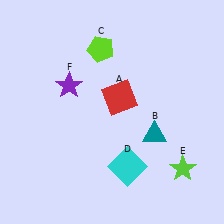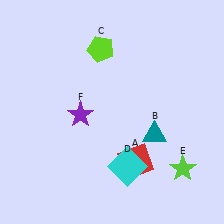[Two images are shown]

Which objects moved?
The objects that moved are: the red square (A), the purple star (F).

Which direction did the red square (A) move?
The red square (A) moved down.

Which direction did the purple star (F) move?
The purple star (F) moved down.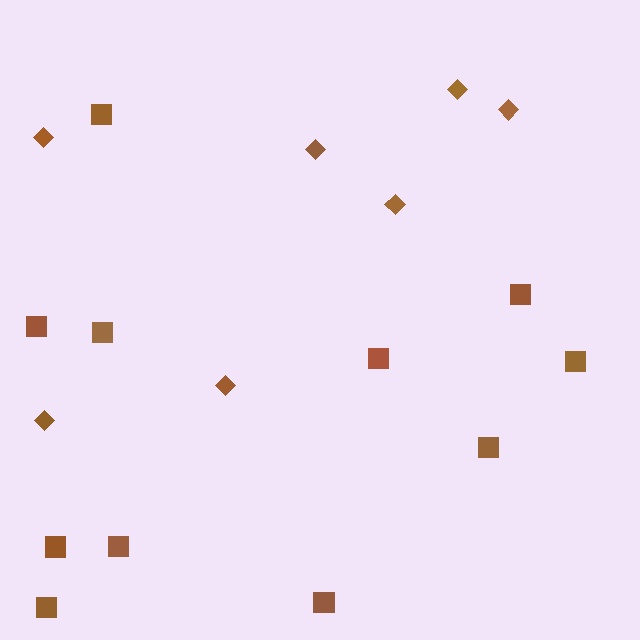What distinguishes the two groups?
There are 2 groups: one group of squares (11) and one group of diamonds (7).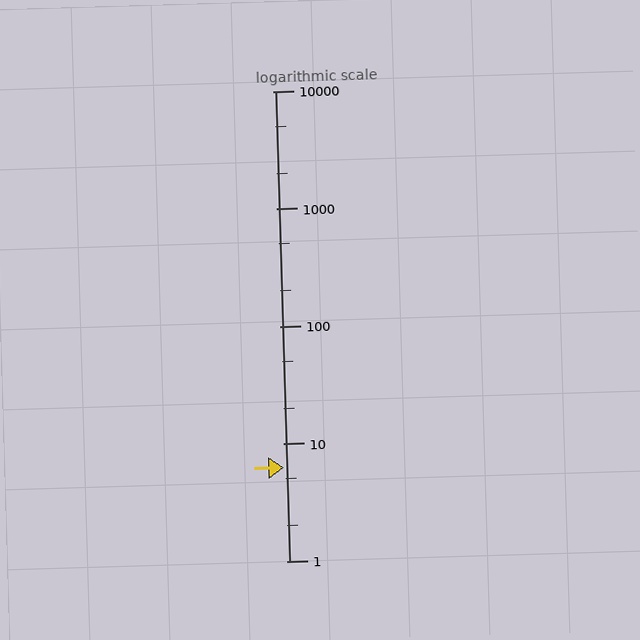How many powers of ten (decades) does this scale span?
The scale spans 4 decades, from 1 to 10000.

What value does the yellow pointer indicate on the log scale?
The pointer indicates approximately 6.2.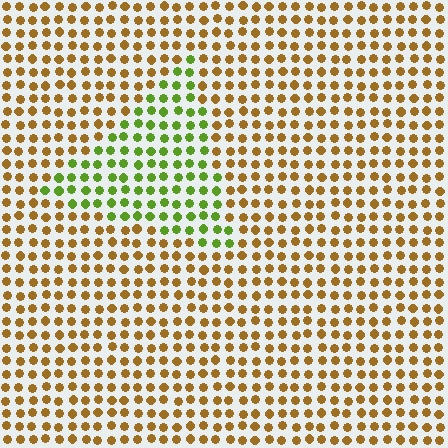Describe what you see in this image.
The image is filled with small brown elements in a uniform arrangement. A triangle-shaped region is visible where the elements are tinted to a slightly different hue, forming a subtle color boundary.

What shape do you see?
I see a triangle.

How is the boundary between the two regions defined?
The boundary is defined purely by a slight shift in hue (about 57 degrees). Spacing, size, and orientation are identical on both sides.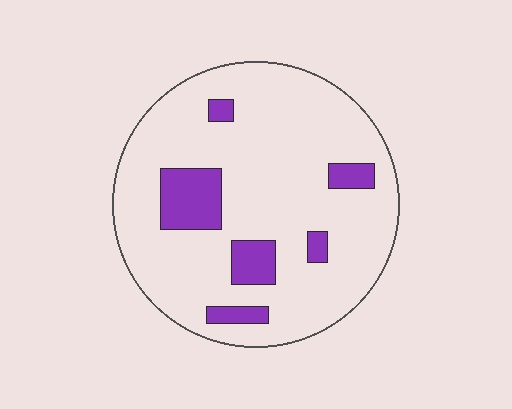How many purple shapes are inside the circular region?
6.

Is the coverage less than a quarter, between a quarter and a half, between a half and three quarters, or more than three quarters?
Less than a quarter.